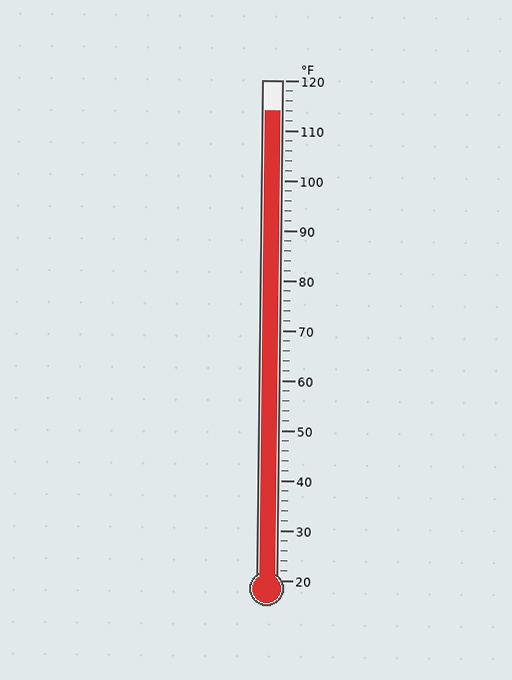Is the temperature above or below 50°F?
The temperature is above 50°F.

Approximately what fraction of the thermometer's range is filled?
The thermometer is filled to approximately 95% of its range.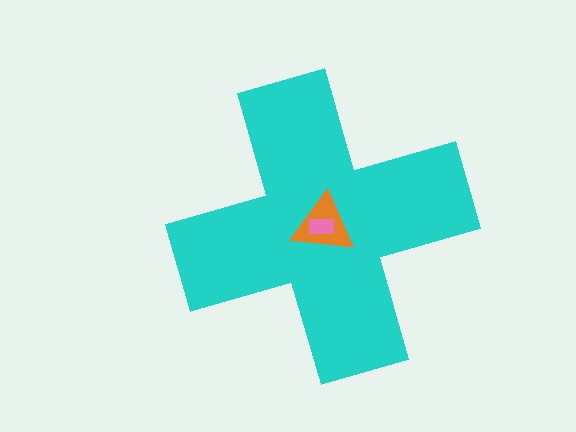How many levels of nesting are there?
3.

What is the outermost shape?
The cyan cross.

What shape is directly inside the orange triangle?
The pink rectangle.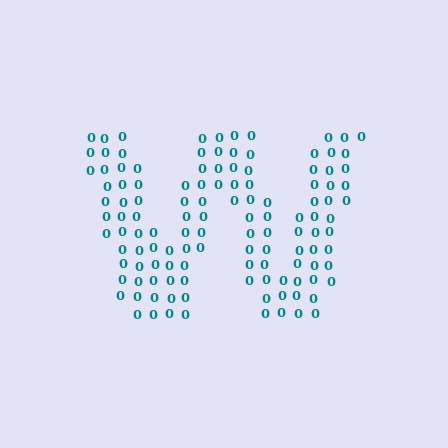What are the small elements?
The small elements are digit 0's.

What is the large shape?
The large shape is the letter W.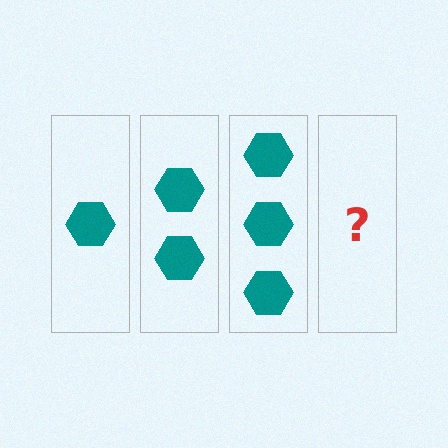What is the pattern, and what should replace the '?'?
The pattern is that each step adds one more hexagon. The '?' should be 4 hexagons.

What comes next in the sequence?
The next element should be 4 hexagons.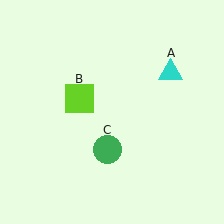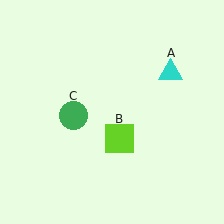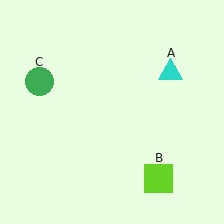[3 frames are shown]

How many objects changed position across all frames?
2 objects changed position: lime square (object B), green circle (object C).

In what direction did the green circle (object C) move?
The green circle (object C) moved up and to the left.